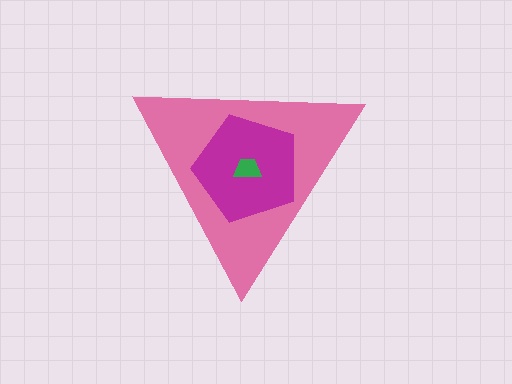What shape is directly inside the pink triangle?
The magenta pentagon.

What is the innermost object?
The green trapezoid.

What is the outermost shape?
The pink triangle.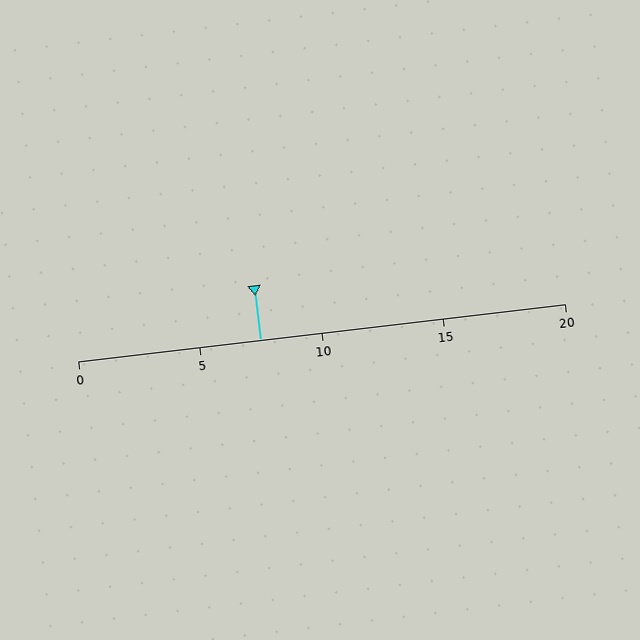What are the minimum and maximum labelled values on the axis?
The axis runs from 0 to 20.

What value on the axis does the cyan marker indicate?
The marker indicates approximately 7.5.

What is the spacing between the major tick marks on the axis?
The major ticks are spaced 5 apart.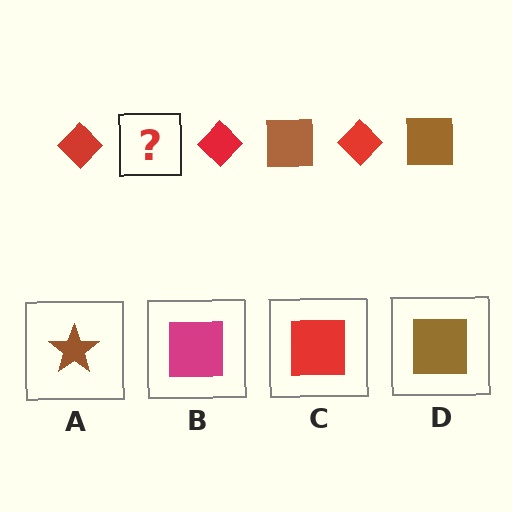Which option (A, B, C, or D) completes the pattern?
D.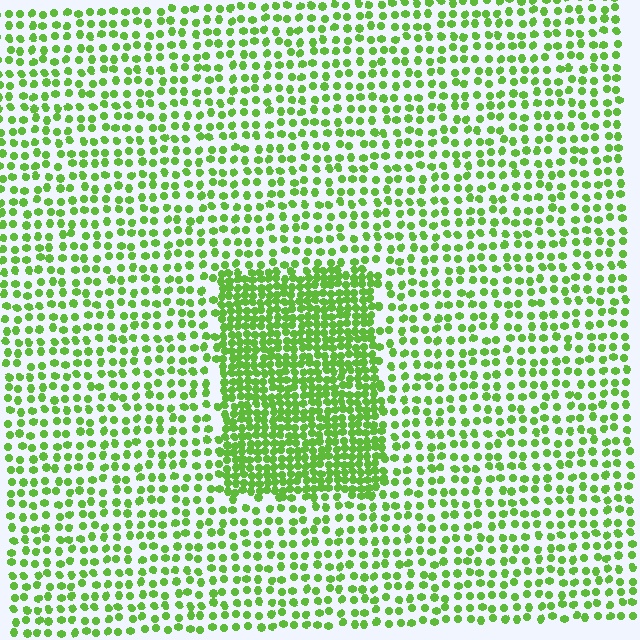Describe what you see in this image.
The image contains small lime elements arranged at two different densities. A rectangle-shaped region is visible where the elements are more densely packed than the surrounding area.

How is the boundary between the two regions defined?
The boundary is defined by a change in element density (approximately 2.2x ratio). All elements are the same color, size, and shape.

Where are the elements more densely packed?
The elements are more densely packed inside the rectangle boundary.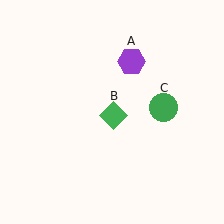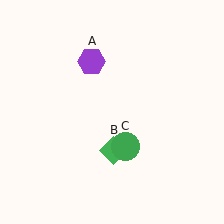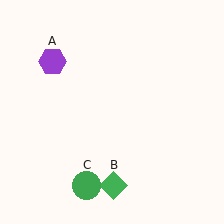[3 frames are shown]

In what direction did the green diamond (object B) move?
The green diamond (object B) moved down.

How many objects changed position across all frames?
3 objects changed position: purple hexagon (object A), green diamond (object B), green circle (object C).